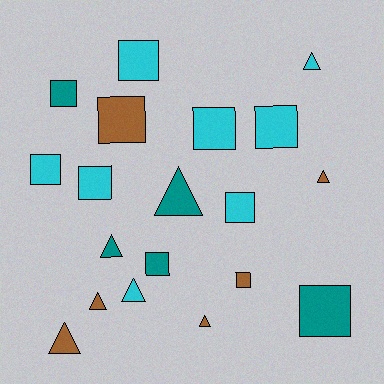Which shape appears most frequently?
Square, with 11 objects.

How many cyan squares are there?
There are 6 cyan squares.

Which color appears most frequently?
Cyan, with 8 objects.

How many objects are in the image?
There are 19 objects.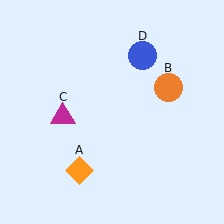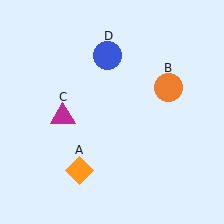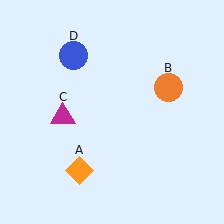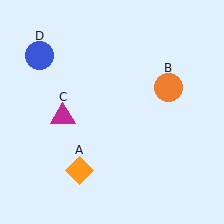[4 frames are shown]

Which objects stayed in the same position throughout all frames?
Orange diamond (object A) and orange circle (object B) and magenta triangle (object C) remained stationary.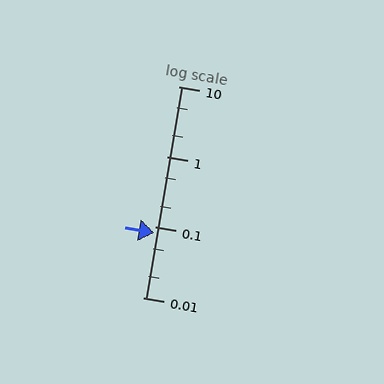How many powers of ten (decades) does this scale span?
The scale spans 3 decades, from 0.01 to 10.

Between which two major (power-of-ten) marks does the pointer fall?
The pointer is between 0.01 and 0.1.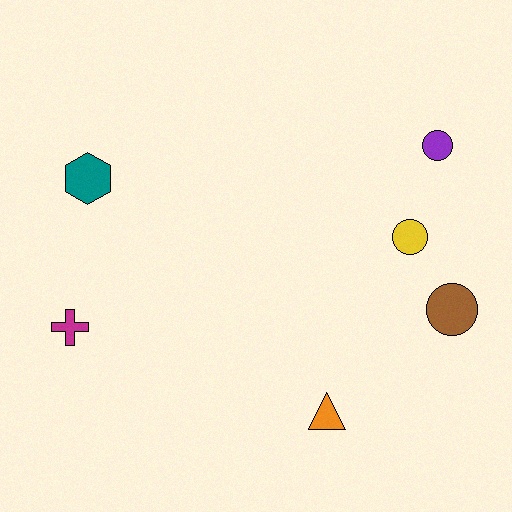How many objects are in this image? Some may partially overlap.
There are 6 objects.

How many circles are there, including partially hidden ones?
There are 3 circles.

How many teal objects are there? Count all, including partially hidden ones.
There is 1 teal object.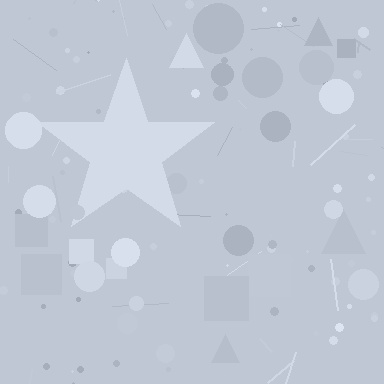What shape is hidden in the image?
A star is hidden in the image.